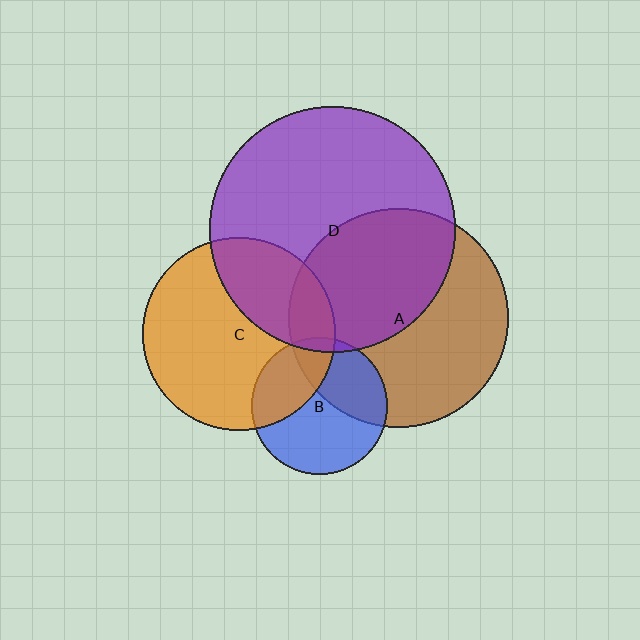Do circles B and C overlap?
Yes.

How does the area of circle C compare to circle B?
Approximately 2.0 times.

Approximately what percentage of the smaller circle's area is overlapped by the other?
Approximately 35%.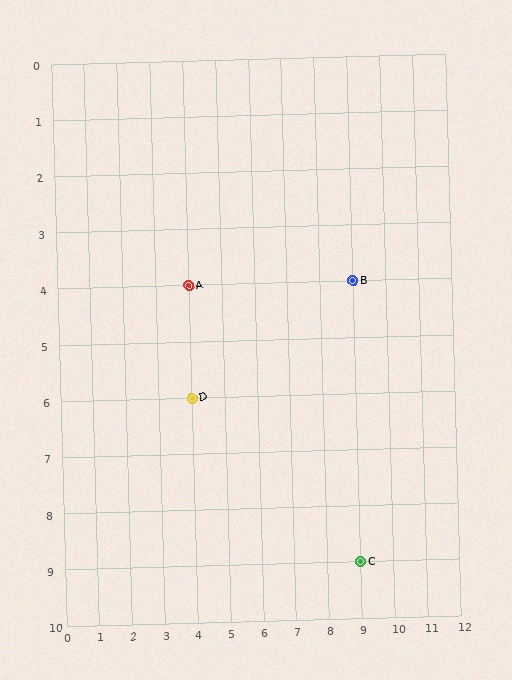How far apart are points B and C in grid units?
Points B and C are 5 rows apart.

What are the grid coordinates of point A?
Point A is at grid coordinates (4, 4).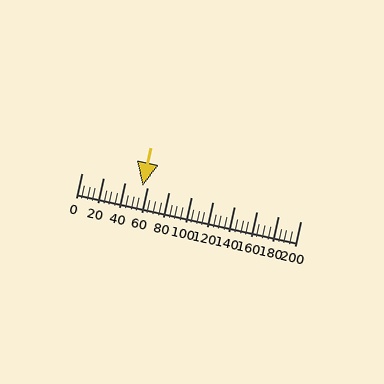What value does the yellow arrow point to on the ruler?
The yellow arrow points to approximately 56.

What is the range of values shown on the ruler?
The ruler shows values from 0 to 200.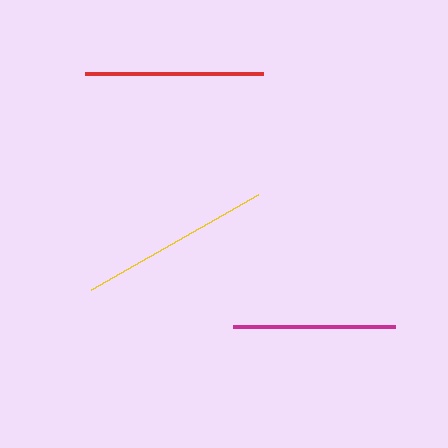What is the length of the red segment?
The red segment is approximately 178 pixels long.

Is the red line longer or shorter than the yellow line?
The yellow line is longer than the red line.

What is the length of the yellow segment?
The yellow segment is approximately 191 pixels long.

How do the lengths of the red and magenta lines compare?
The red and magenta lines are approximately the same length.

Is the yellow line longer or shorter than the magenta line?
The yellow line is longer than the magenta line.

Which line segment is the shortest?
The magenta line is the shortest at approximately 162 pixels.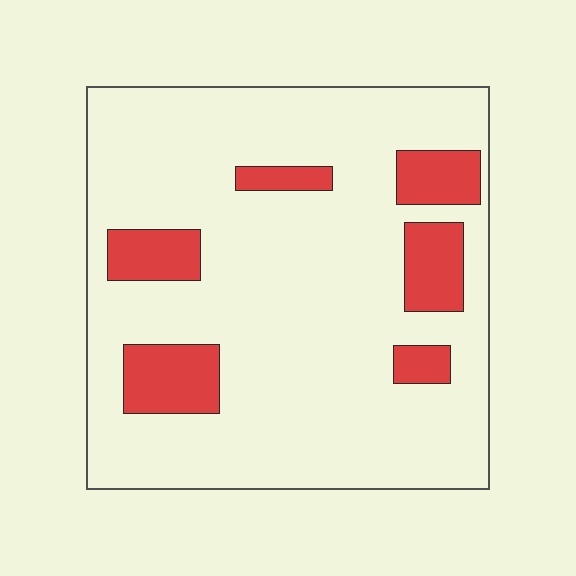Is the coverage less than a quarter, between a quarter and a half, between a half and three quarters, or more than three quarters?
Less than a quarter.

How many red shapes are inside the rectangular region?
6.